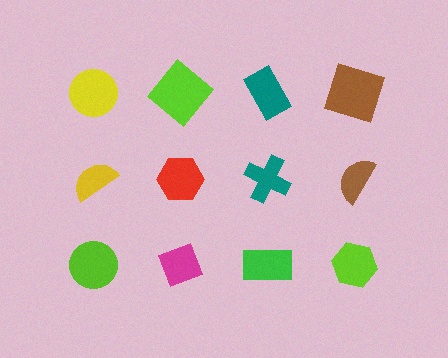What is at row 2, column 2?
A red hexagon.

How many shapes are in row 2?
4 shapes.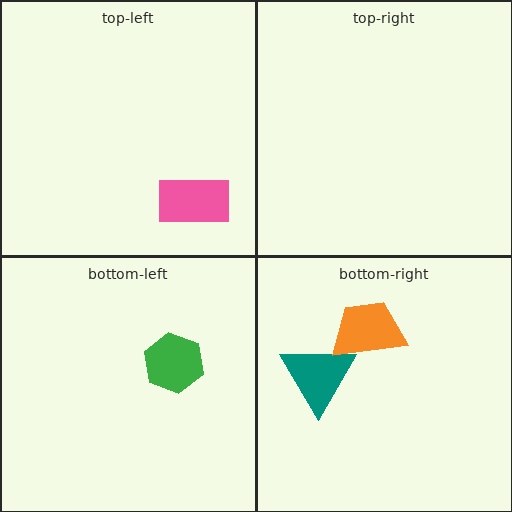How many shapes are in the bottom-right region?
2.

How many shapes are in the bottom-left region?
1.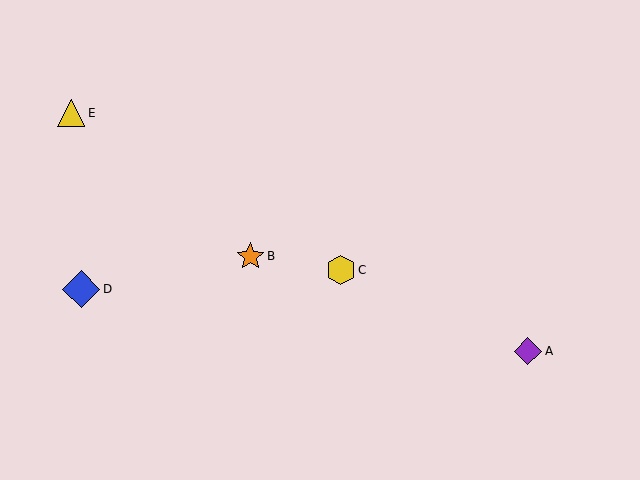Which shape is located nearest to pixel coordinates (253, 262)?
The orange star (labeled B) at (250, 256) is nearest to that location.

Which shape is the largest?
The blue diamond (labeled D) is the largest.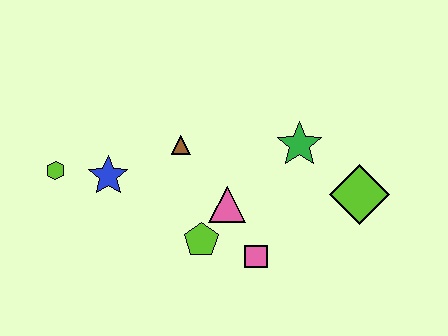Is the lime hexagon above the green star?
No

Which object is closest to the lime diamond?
The green star is closest to the lime diamond.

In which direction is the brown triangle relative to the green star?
The brown triangle is to the left of the green star.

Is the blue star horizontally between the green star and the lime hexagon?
Yes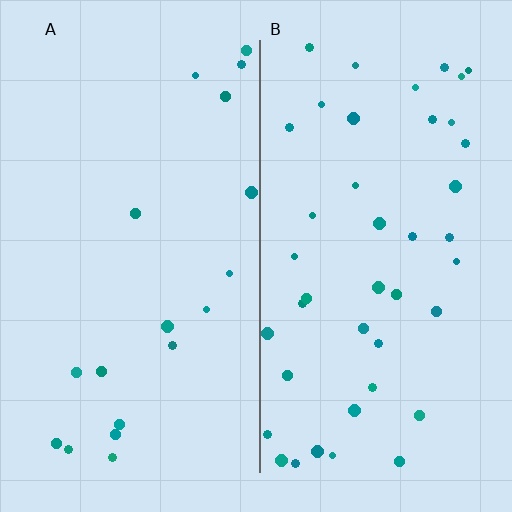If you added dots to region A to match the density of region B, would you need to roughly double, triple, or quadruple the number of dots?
Approximately double.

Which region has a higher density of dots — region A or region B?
B (the right).